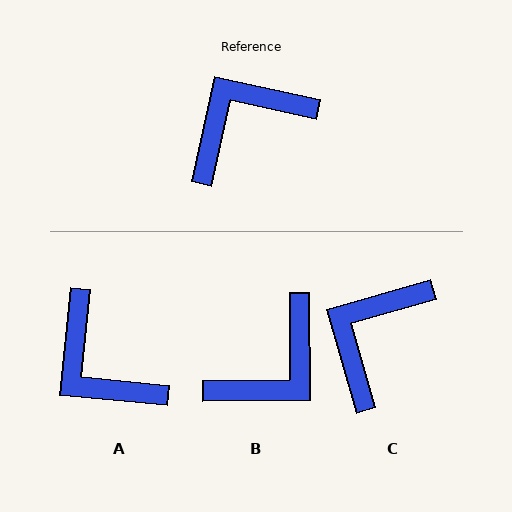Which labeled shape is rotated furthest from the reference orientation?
B, about 167 degrees away.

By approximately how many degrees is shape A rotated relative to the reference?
Approximately 97 degrees counter-clockwise.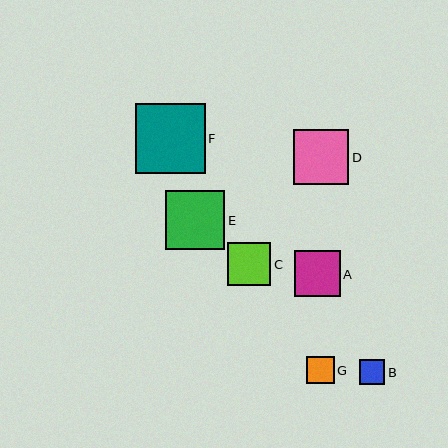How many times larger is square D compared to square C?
Square D is approximately 1.3 times the size of square C.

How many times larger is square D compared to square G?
Square D is approximately 2.0 times the size of square G.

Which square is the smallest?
Square B is the smallest with a size of approximately 25 pixels.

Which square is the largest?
Square F is the largest with a size of approximately 70 pixels.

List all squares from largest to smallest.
From largest to smallest: F, E, D, A, C, G, B.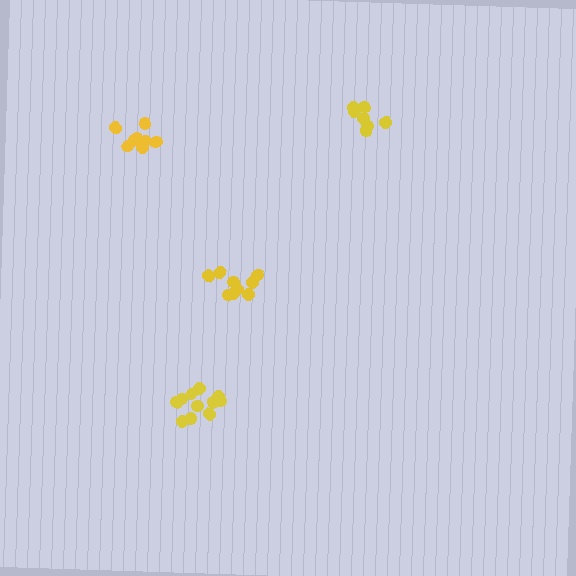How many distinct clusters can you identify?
There are 4 distinct clusters.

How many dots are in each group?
Group 1: 9 dots, Group 2: 7 dots, Group 3: 11 dots, Group 4: 8 dots (35 total).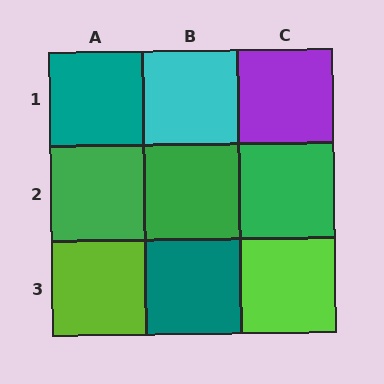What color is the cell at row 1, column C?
Purple.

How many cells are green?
3 cells are green.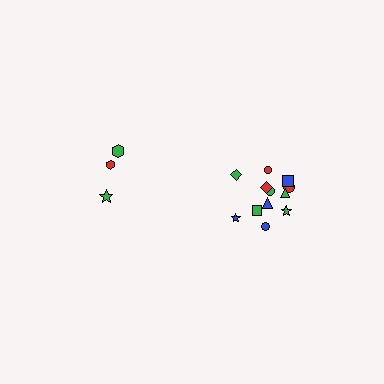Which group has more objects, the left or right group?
The right group.